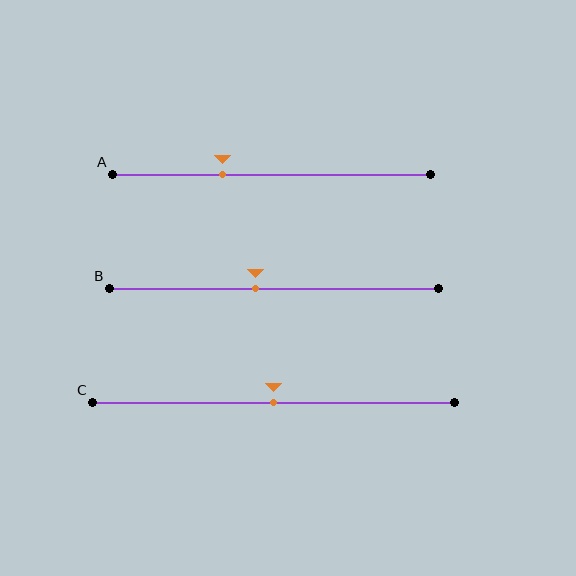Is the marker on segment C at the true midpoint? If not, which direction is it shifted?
Yes, the marker on segment C is at the true midpoint.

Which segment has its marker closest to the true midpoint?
Segment C has its marker closest to the true midpoint.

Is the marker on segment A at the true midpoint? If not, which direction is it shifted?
No, the marker on segment A is shifted to the left by about 15% of the segment length.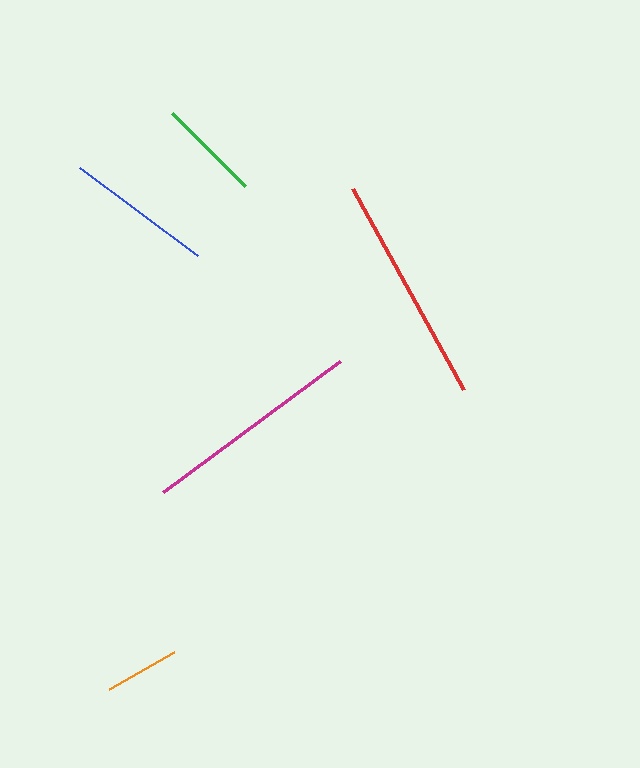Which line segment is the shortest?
The orange line is the shortest at approximately 75 pixels.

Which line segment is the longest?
The red line is the longest at approximately 230 pixels.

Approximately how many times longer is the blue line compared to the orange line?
The blue line is approximately 2.0 times the length of the orange line.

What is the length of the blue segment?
The blue segment is approximately 147 pixels long.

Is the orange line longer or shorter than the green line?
The green line is longer than the orange line.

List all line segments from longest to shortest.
From longest to shortest: red, magenta, blue, green, orange.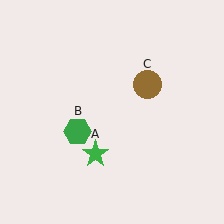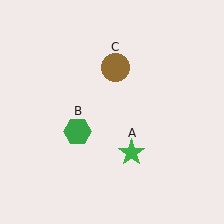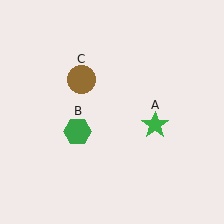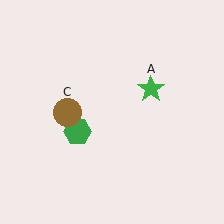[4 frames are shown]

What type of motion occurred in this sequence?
The green star (object A), brown circle (object C) rotated counterclockwise around the center of the scene.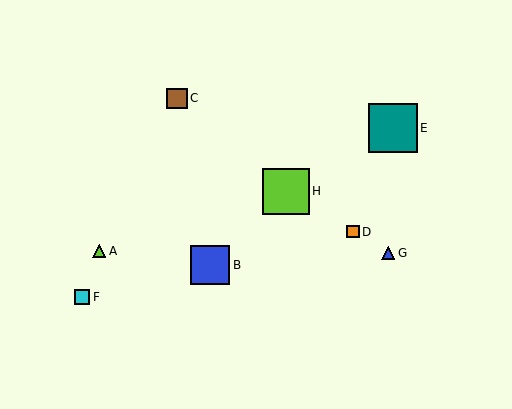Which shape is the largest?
The teal square (labeled E) is the largest.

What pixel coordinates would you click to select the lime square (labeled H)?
Click at (286, 191) to select the lime square H.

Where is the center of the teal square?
The center of the teal square is at (393, 128).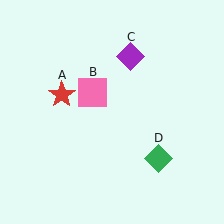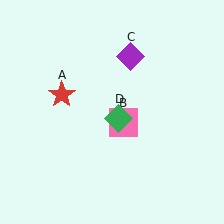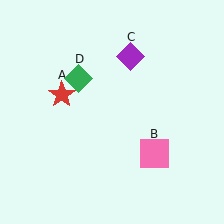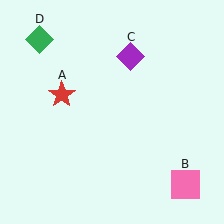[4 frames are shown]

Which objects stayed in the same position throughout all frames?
Red star (object A) and purple diamond (object C) remained stationary.